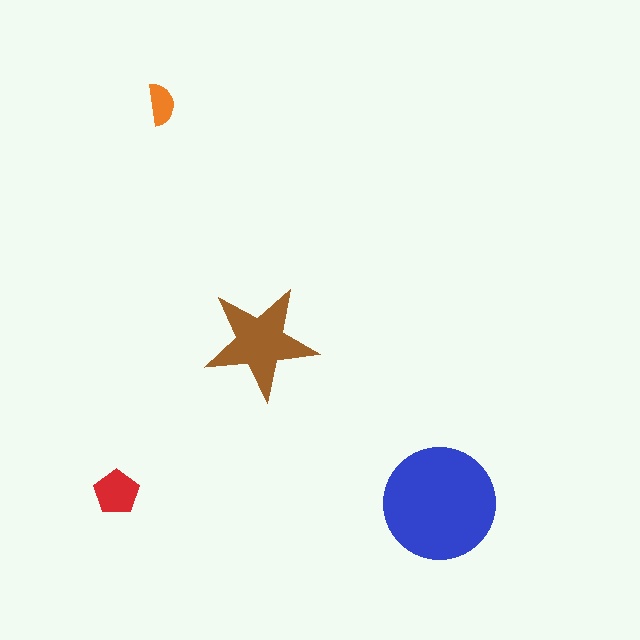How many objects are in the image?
There are 4 objects in the image.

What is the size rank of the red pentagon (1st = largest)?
3rd.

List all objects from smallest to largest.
The orange semicircle, the red pentagon, the brown star, the blue circle.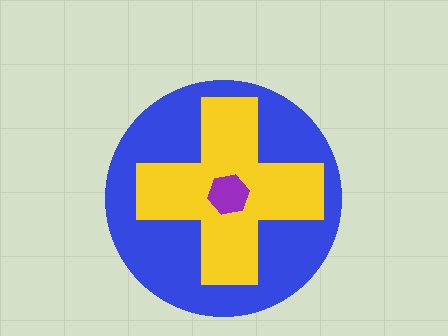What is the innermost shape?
The purple hexagon.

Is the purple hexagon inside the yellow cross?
Yes.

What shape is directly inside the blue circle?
The yellow cross.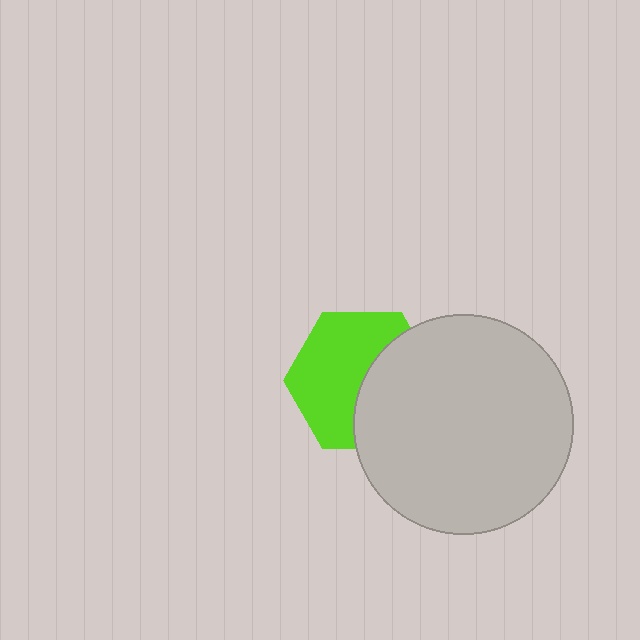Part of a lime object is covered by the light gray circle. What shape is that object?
It is a hexagon.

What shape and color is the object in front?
The object in front is a light gray circle.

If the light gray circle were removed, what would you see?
You would see the complete lime hexagon.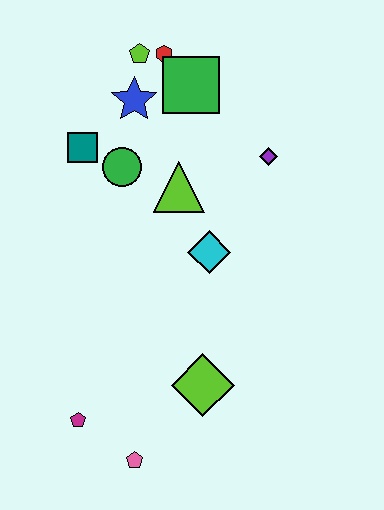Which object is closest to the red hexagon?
The lime pentagon is closest to the red hexagon.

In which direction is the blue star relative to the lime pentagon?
The blue star is below the lime pentagon.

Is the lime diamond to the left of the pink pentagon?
No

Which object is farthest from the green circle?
The pink pentagon is farthest from the green circle.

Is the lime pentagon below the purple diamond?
No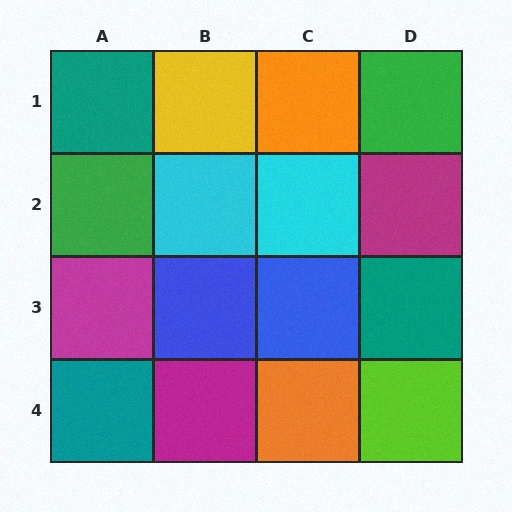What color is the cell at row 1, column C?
Orange.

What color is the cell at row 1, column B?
Yellow.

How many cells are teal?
3 cells are teal.